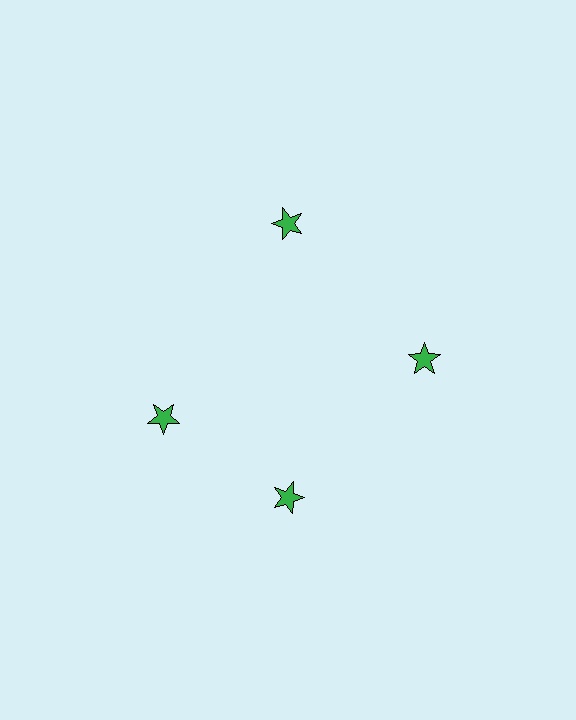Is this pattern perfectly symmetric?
No. The 4 green stars are arranged in a ring, but one element near the 9 o'clock position is rotated out of alignment along the ring, breaking the 4-fold rotational symmetry.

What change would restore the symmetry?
The symmetry would be restored by rotating it back into even spacing with its neighbors so that all 4 stars sit at equal angles and equal distance from the center.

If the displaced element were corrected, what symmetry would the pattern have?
It would have 4-fold rotational symmetry — the pattern would map onto itself every 90 degrees.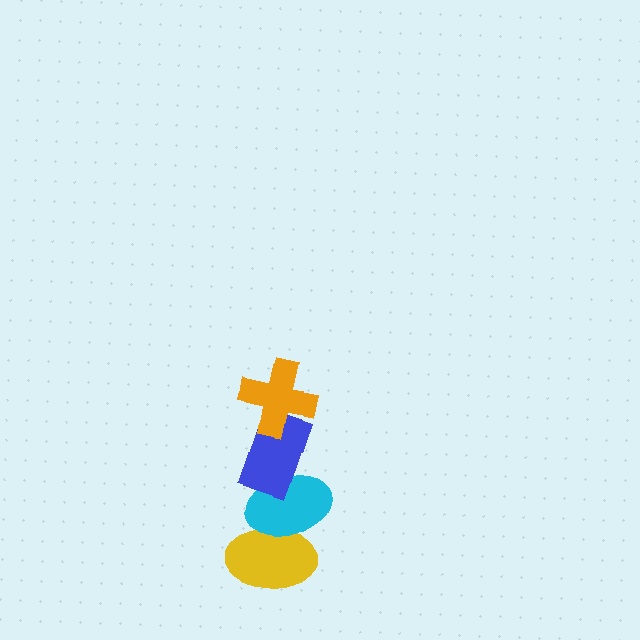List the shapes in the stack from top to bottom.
From top to bottom: the orange cross, the blue rectangle, the cyan ellipse, the yellow ellipse.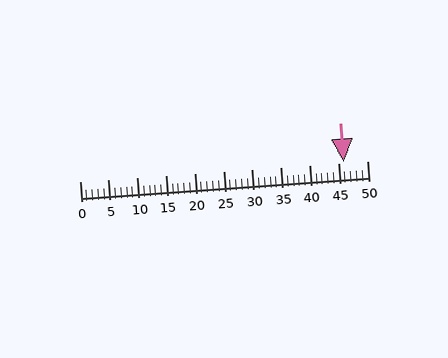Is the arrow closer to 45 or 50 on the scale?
The arrow is closer to 45.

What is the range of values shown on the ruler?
The ruler shows values from 0 to 50.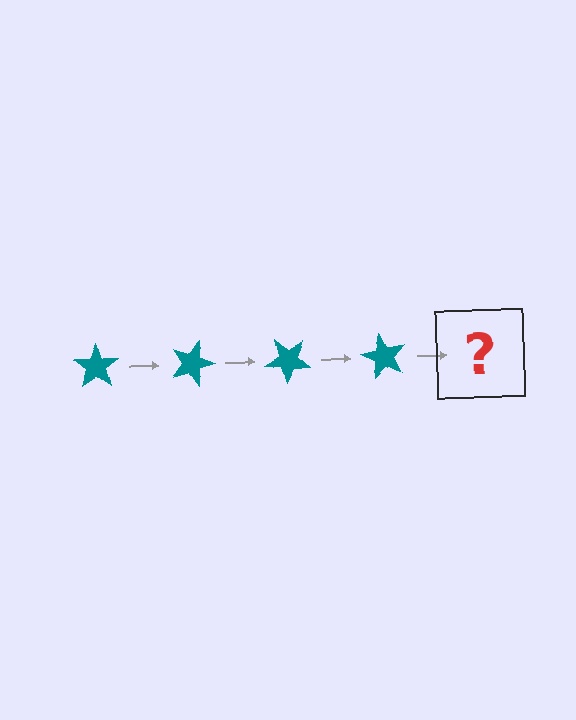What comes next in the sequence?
The next element should be a teal star rotated 80 degrees.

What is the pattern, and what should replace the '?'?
The pattern is that the star rotates 20 degrees each step. The '?' should be a teal star rotated 80 degrees.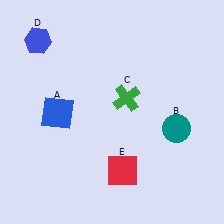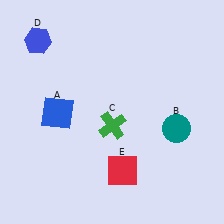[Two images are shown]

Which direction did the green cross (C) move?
The green cross (C) moved down.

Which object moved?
The green cross (C) moved down.